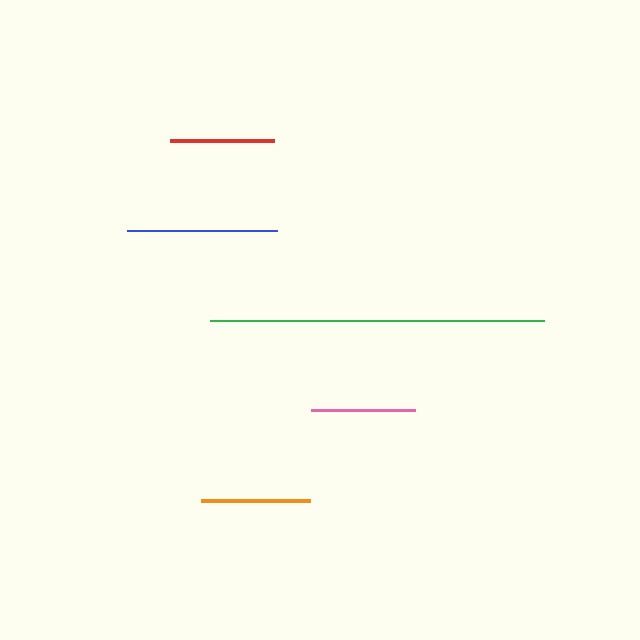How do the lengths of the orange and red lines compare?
The orange and red lines are approximately the same length.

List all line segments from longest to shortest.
From longest to shortest: green, blue, orange, pink, red.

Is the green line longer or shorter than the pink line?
The green line is longer than the pink line.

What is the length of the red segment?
The red segment is approximately 104 pixels long.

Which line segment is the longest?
The green line is the longest at approximately 334 pixels.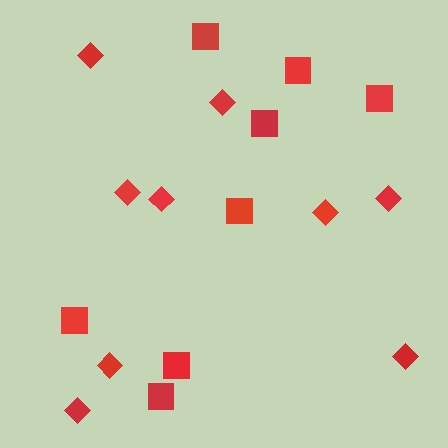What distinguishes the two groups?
There are 2 groups: one group of squares (8) and one group of diamonds (9).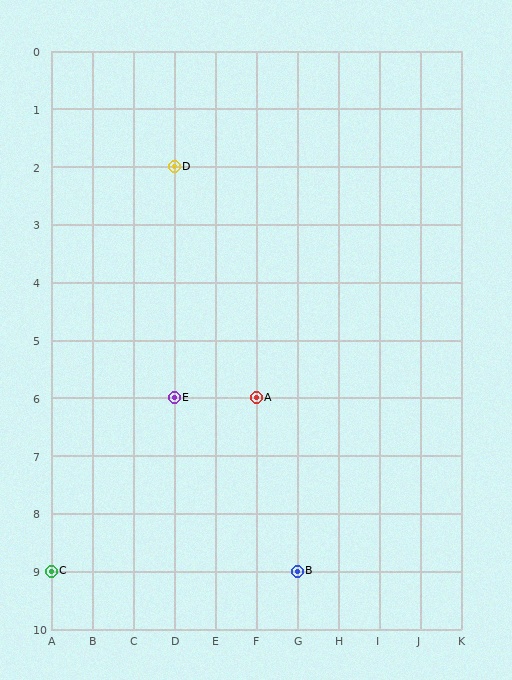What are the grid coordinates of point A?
Point A is at grid coordinates (F, 6).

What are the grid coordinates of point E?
Point E is at grid coordinates (D, 6).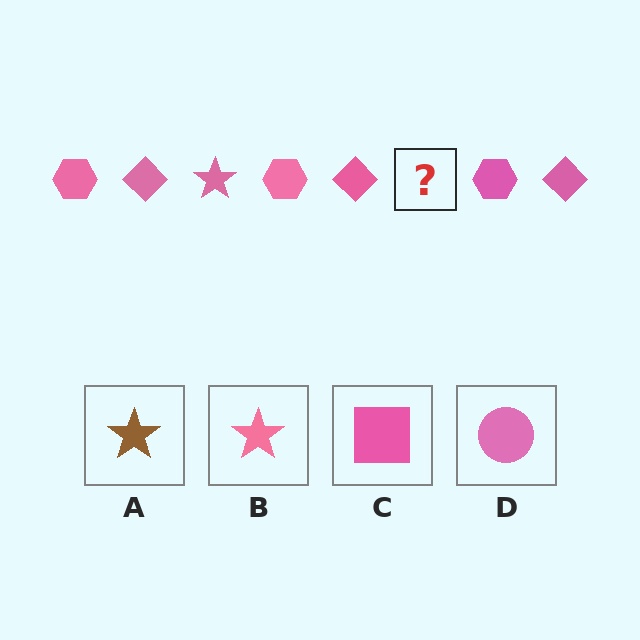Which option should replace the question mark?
Option B.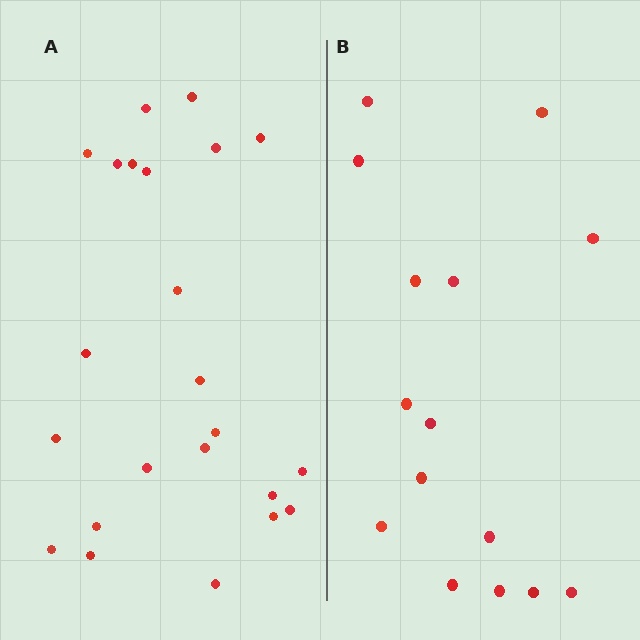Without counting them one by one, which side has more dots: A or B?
Region A (the left region) has more dots.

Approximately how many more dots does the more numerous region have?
Region A has roughly 8 or so more dots than region B.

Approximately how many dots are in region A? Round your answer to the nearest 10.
About 20 dots. (The exact count is 23, which rounds to 20.)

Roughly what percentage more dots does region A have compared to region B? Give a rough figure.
About 55% more.